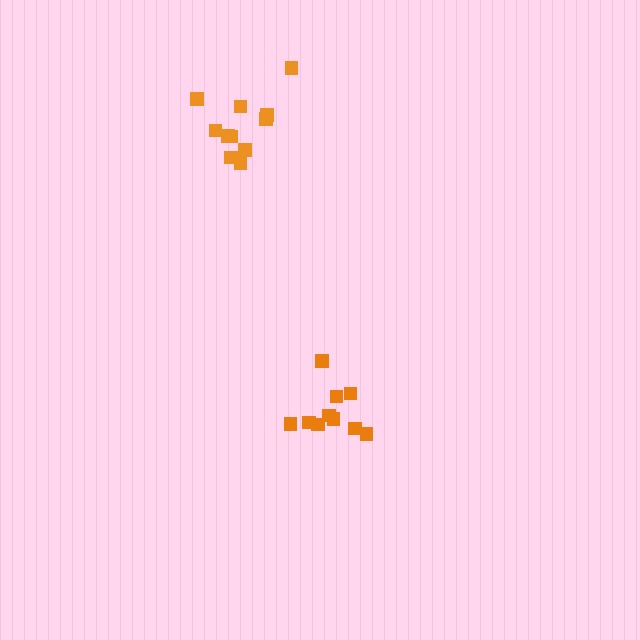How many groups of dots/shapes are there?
There are 2 groups.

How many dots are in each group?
Group 1: 11 dots, Group 2: 10 dots (21 total).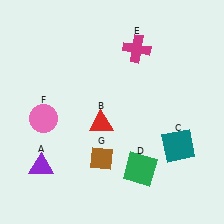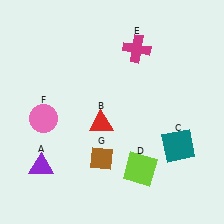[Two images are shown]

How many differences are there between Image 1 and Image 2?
There is 1 difference between the two images.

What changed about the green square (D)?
In Image 1, D is green. In Image 2, it changed to lime.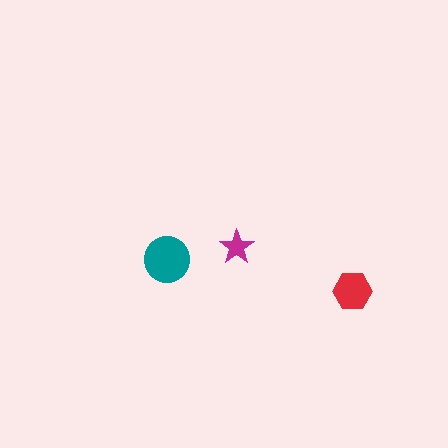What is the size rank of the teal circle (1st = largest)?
1st.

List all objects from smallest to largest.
The magenta star, the red hexagon, the teal circle.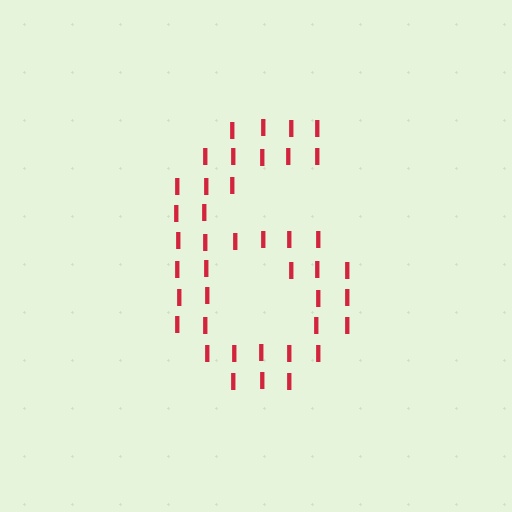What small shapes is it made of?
It is made of small letter I's.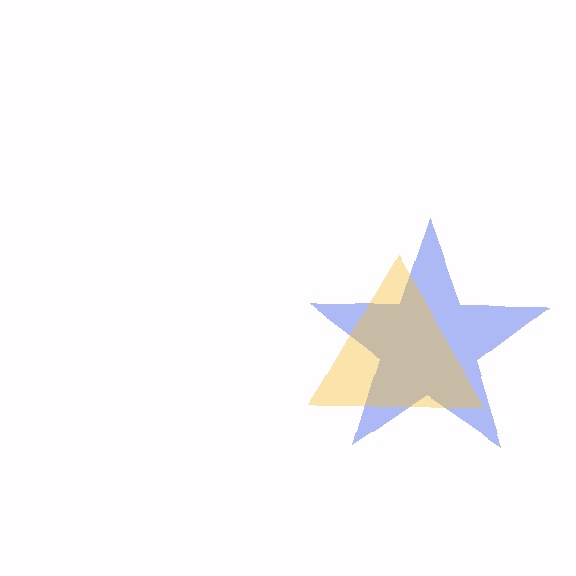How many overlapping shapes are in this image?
There are 2 overlapping shapes in the image.